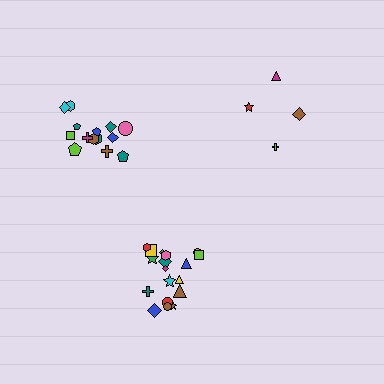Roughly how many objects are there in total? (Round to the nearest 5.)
Roughly 35 objects in total.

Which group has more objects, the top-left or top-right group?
The top-left group.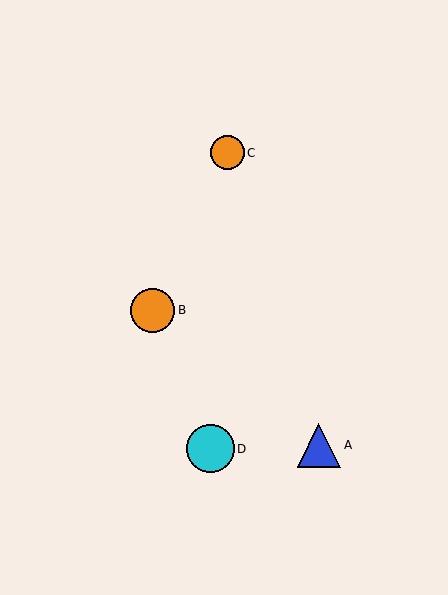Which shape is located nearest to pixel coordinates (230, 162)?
The orange circle (labeled C) at (228, 153) is nearest to that location.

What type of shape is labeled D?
Shape D is a cyan circle.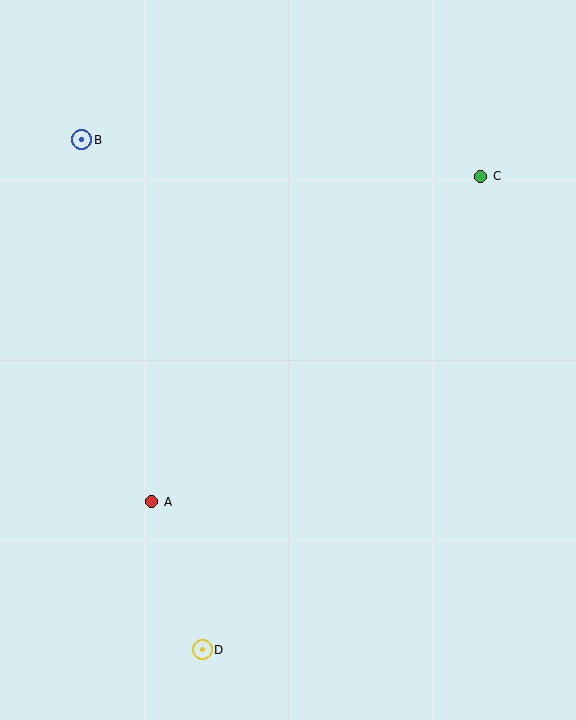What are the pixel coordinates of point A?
Point A is at (152, 502).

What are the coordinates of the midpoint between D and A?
The midpoint between D and A is at (177, 576).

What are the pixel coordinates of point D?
Point D is at (202, 650).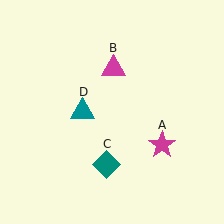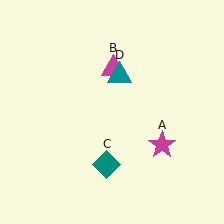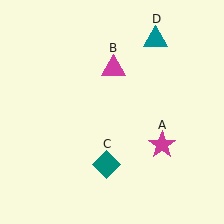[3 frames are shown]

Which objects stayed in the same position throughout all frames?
Magenta star (object A) and magenta triangle (object B) and teal diamond (object C) remained stationary.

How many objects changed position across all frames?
1 object changed position: teal triangle (object D).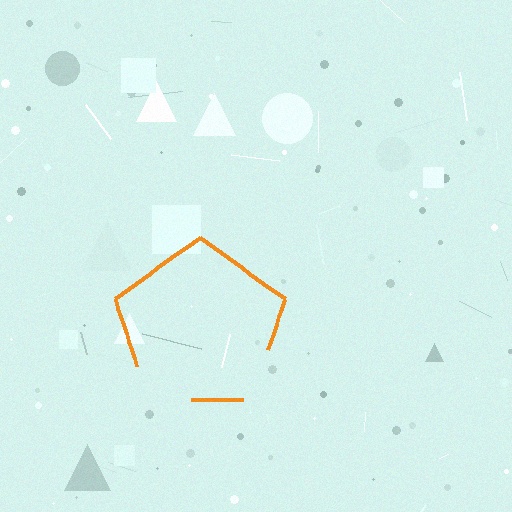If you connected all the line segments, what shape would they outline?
They would outline a pentagon.